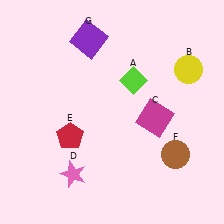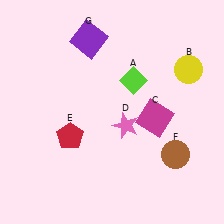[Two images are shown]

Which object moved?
The pink star (D) moved right.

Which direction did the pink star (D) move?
The pink star (D) moved right.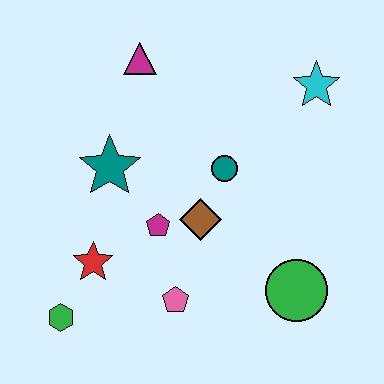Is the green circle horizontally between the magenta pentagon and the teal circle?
No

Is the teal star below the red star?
No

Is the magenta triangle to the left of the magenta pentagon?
Yes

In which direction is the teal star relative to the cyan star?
The teal star is to the left of the cyan star.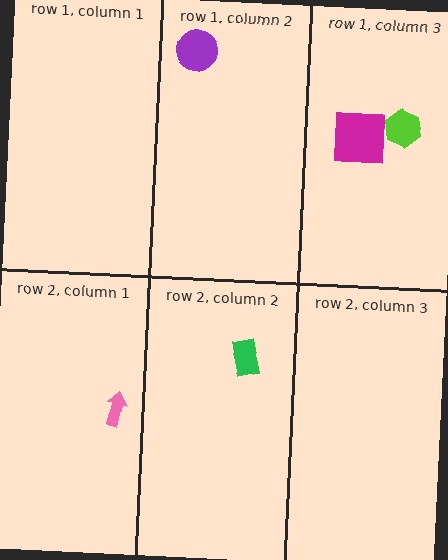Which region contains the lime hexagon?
The row 1, column 3 region.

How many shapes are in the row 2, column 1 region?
1.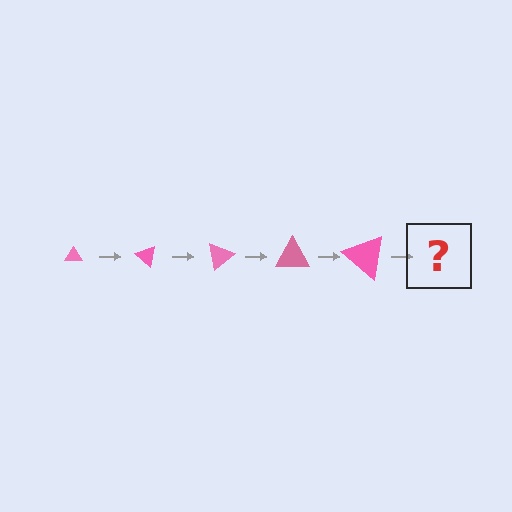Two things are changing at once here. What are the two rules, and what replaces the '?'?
The two rules are that the triangle grows larger each step and it rotates 40 degrees each step. The '?' should be a triangle, larger than the previous one and rotated 200 degrees from the start.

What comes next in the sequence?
The next element should be a triangle, larger than the previous one and rotated 200 degrees from the start.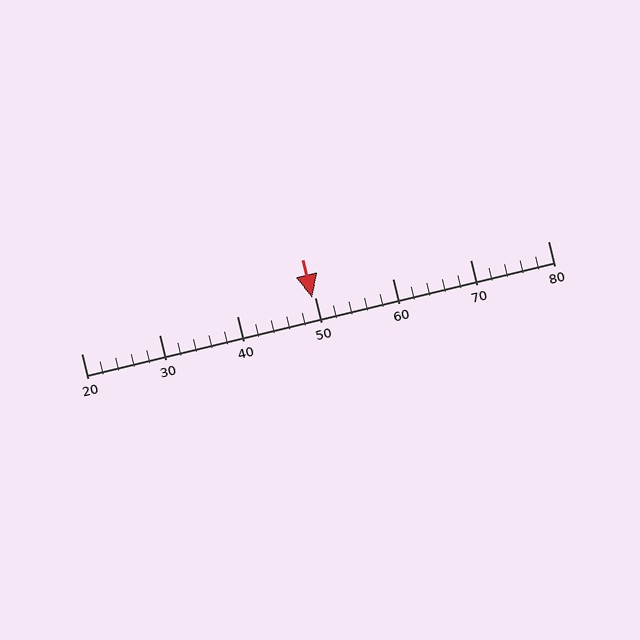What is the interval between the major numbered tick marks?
The major tick marks are spaced 10 units apart.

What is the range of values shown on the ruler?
The ruler shows values from 20 to 80.